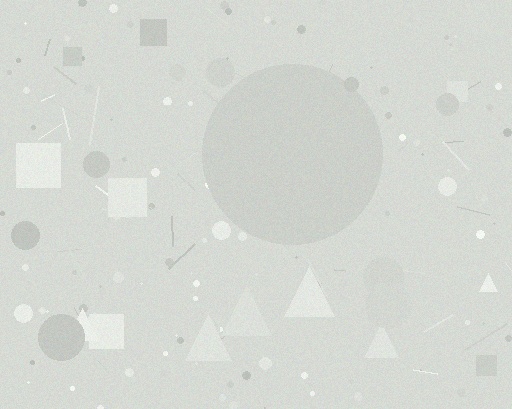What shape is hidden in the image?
A circle is hidden in the image.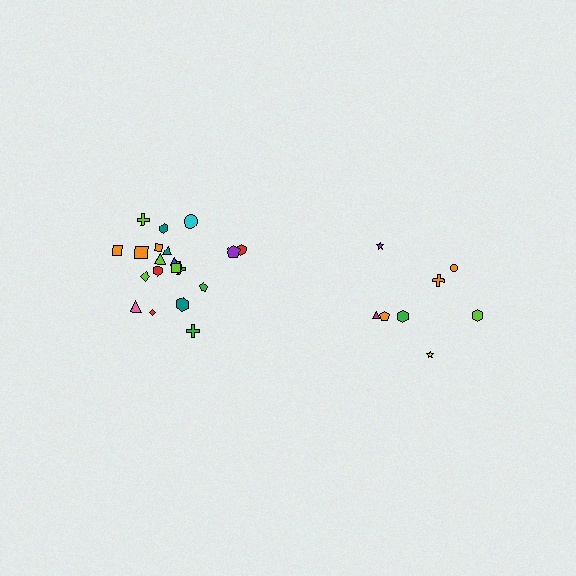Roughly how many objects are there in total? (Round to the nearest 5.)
Roughly 30 objects in total.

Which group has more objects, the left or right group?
The left group.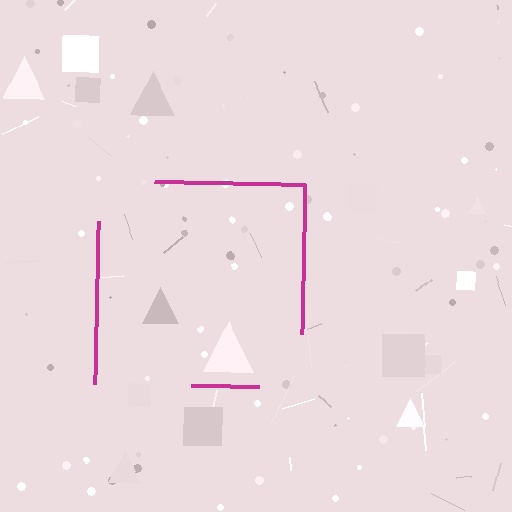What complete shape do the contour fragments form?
The contour fragments form a square.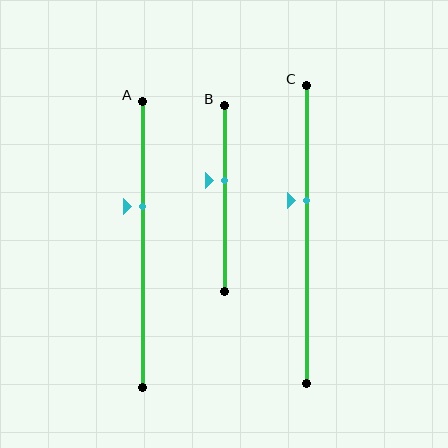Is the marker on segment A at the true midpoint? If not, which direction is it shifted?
No, the marker on segment A is shifted upward by about 13% of the segment length.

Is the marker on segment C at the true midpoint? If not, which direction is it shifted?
No, the marker on segment C is shifted upward by about 11% of the segment length.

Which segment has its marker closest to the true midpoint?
Segment B has its marker closest to the true midpoint.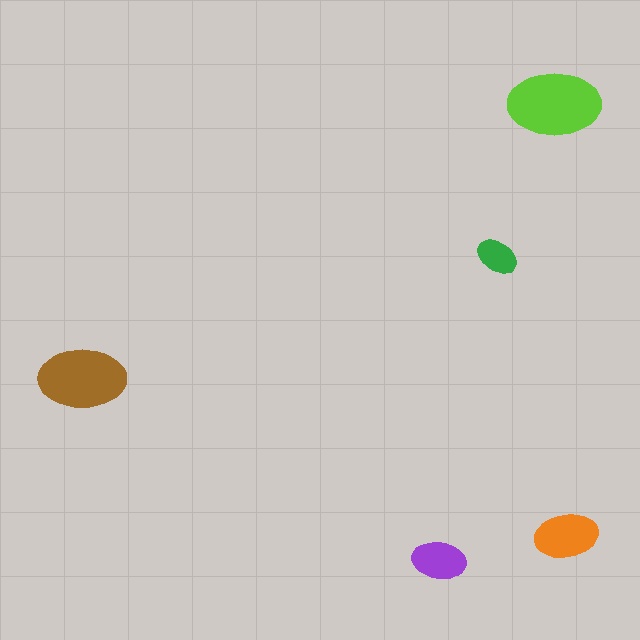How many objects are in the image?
There are 5 objects in the image.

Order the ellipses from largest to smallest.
the lime one, the brown one, the orange one, the purple one, the green one.